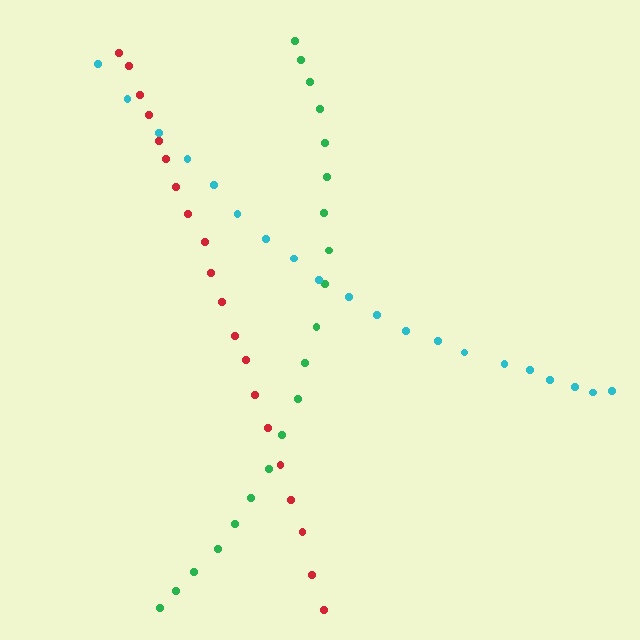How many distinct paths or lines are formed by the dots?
There are 3 distinct paths.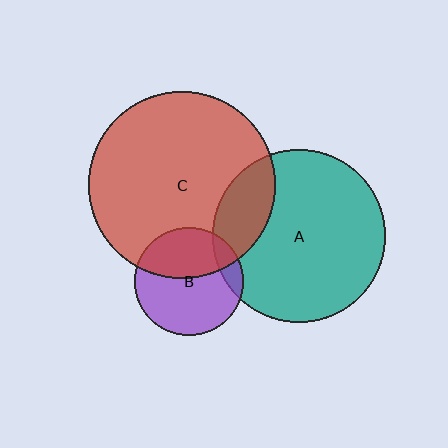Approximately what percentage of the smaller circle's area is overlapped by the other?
Approximately 20%.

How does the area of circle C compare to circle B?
Approximately 3.0 times.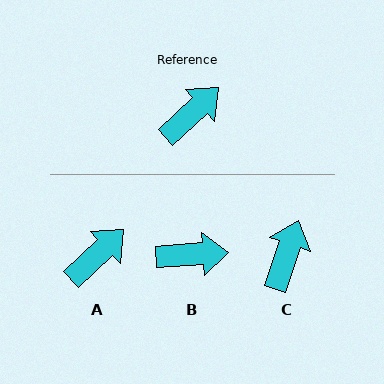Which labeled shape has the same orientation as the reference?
A.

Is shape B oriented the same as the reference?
No, it is off by about 39 degrees.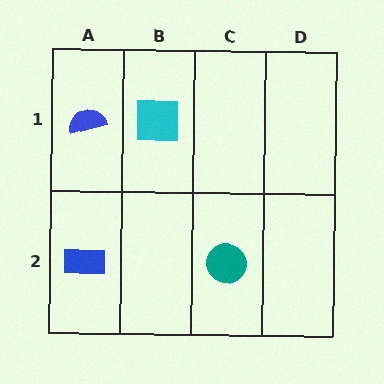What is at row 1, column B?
A cyan square.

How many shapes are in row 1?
2 shapes.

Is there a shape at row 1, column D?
No, that cell is empty.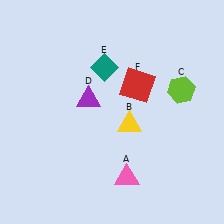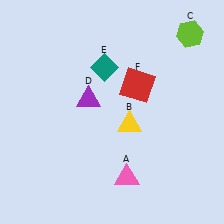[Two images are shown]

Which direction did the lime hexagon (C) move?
The lime hexagon (C) moved up.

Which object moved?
The lime hexagon (C) moved up.